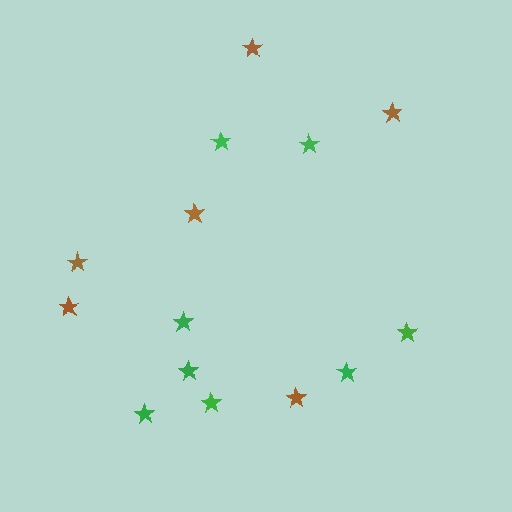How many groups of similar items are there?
There are 2 groups: one group of brown stars (6) and one group of green stars (8).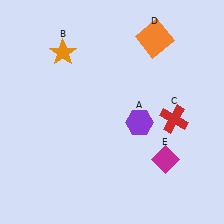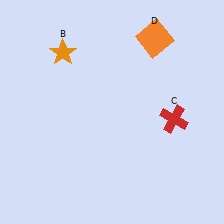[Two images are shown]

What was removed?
The purple hexagon (A), the magenta diamond (E) were removed in Image 2.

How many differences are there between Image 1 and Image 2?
There are 2 differences between the two images.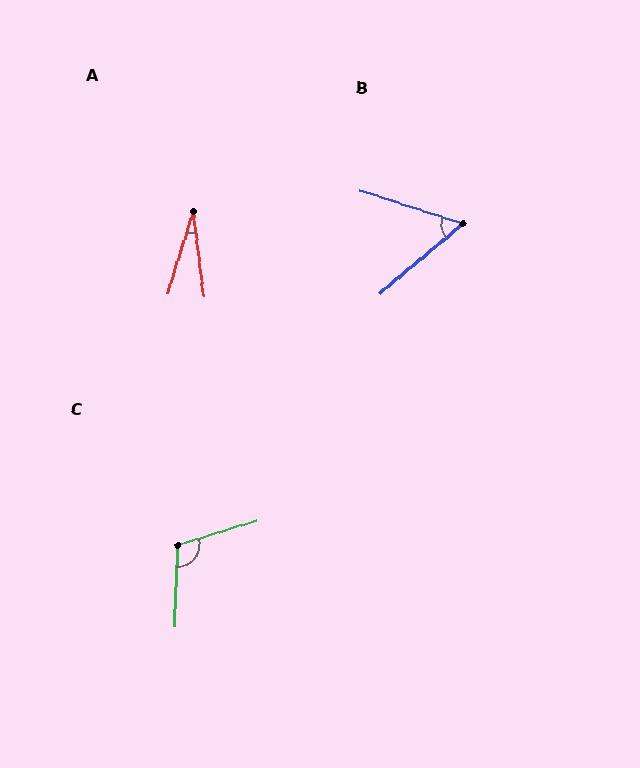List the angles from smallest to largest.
A (25°), B (58°), C (109°).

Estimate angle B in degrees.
Approximately 58 degrees.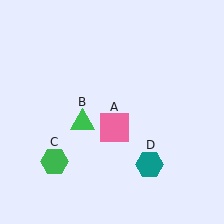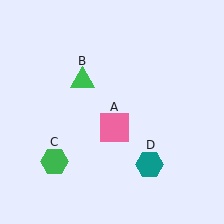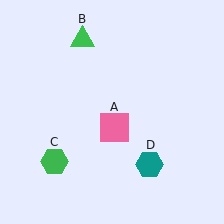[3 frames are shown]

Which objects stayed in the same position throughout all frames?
Pink square (object A) and green hexagon (object C) and teal hexagon (object D) remained stationary.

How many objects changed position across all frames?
1 object changed position: green triangle (object B).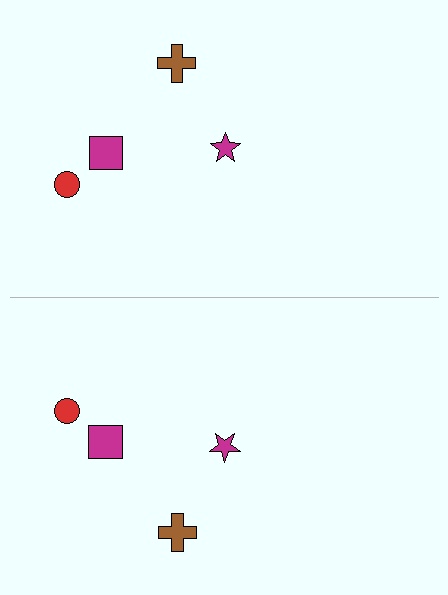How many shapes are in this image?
There are 8 shapes in this image.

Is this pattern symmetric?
Yes, this pattern has bilateral (reflection) symmetry.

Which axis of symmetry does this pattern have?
The pattern has a horizontal axis of symmetry running through the center of the image.